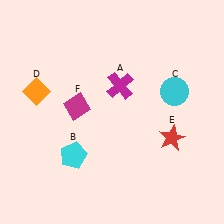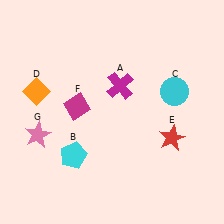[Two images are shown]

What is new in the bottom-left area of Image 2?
A pink star (G) was added in the bottom-left area of Image 2.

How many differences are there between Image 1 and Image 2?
There is 1 difference between the two images.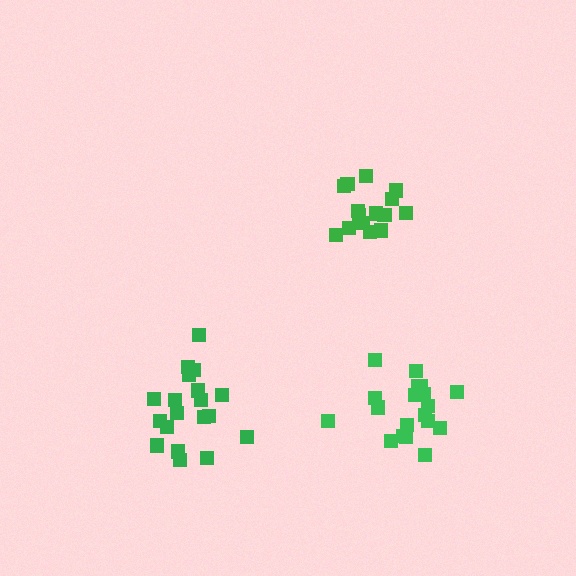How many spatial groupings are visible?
There are 3 spatial groupings.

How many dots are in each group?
Group 1: 15 dots, Group 2: 19 dots, Group 3: 20 dots (54 total).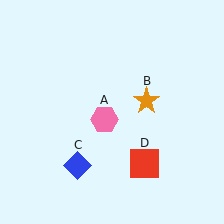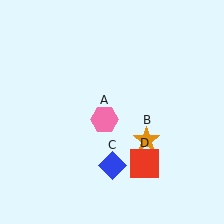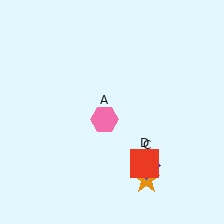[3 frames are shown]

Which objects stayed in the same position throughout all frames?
Pink hexagon (object A) and red square (object D) remained stationary.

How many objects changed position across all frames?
2 objects changed position: orange star (object B), blue diamond (object C).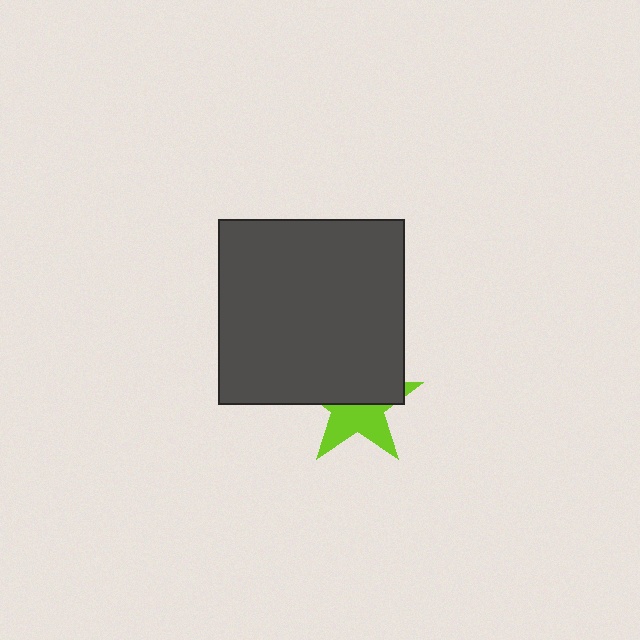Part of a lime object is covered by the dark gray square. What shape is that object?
It is a star.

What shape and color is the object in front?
The object in front is a dark gray square.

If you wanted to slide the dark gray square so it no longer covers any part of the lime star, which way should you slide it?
Slide it up — that is the most direct way to separate the two shapes.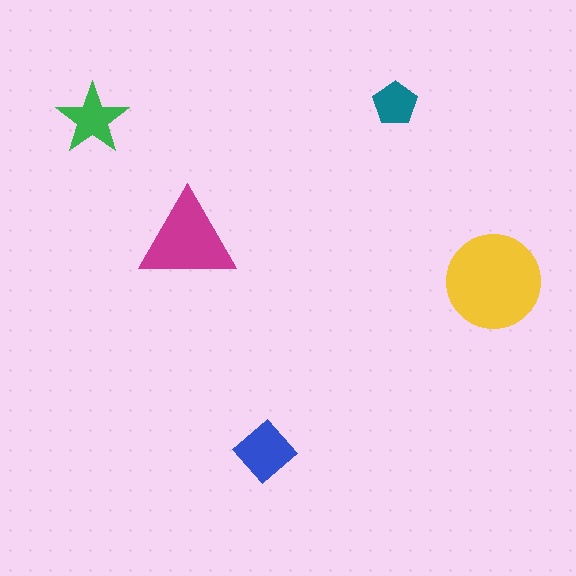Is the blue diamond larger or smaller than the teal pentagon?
Larger.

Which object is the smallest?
The teal pentagon.